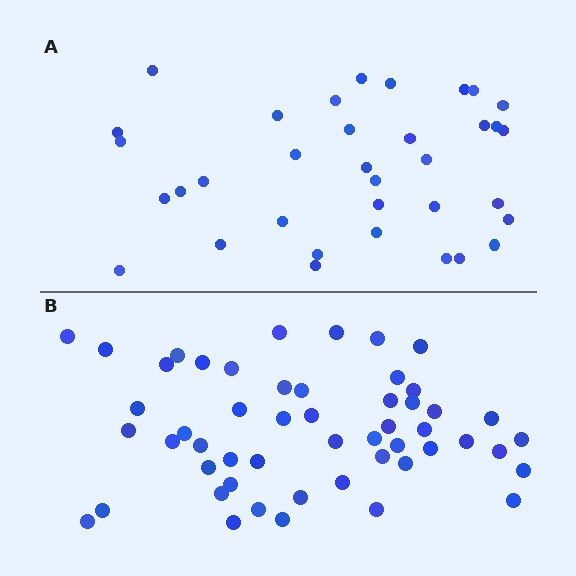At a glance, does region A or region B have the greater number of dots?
Region B (the bottom region) has more dots.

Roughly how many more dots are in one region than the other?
Region B has approximately 15 more dots than region A.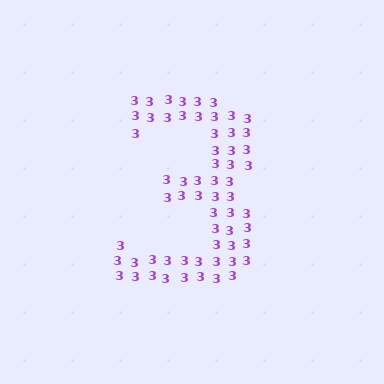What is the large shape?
The large shape is the digit 3.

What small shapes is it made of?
It is made of small digit 3's.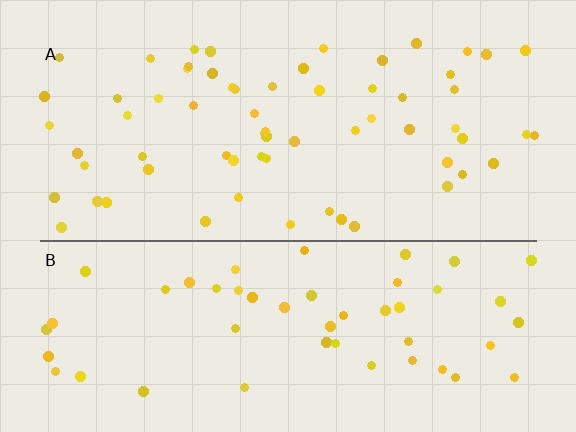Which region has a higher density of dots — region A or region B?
A (the top).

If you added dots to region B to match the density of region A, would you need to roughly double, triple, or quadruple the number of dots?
Approximately double.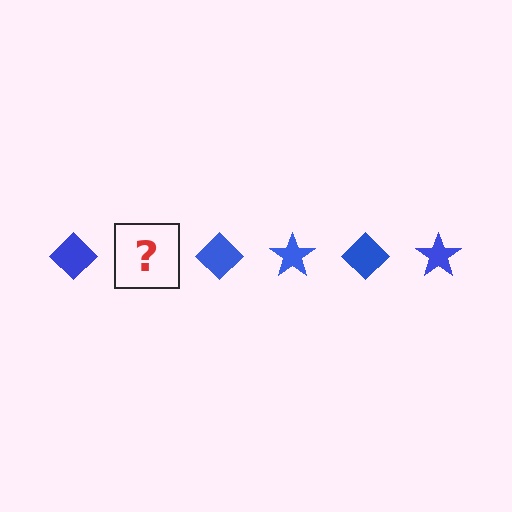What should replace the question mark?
The question mark should be replaced with a blue star.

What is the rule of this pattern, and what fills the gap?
The rule is that the pattern cycles through diamond, star shapes in blue. The gap should be filled with a blue star.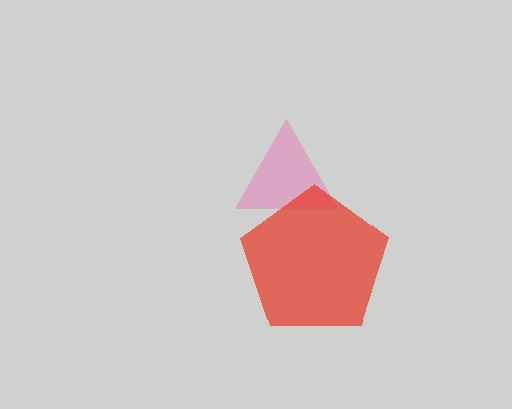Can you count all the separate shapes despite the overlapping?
Yes, there are 2 separate shapes.